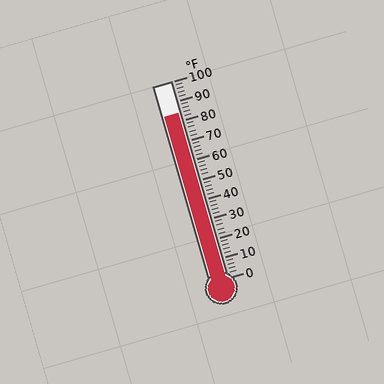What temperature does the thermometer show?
The thermometer shows approximately 84°F.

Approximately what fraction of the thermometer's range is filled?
The thermometer is filled to approximately 85% of its range.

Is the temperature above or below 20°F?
The temperature is above 20°F.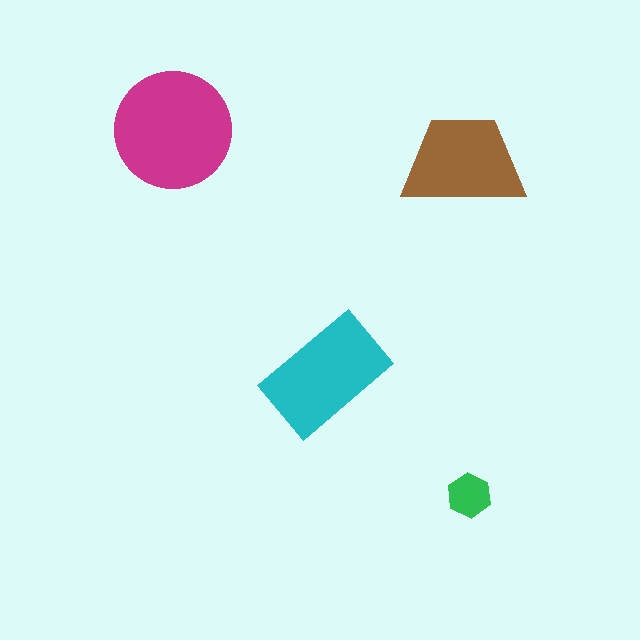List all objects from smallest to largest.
The green hexagon, the brown trapezoid, the cyan rectangle, the magenta circle.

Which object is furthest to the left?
The magenta circle is leftmost.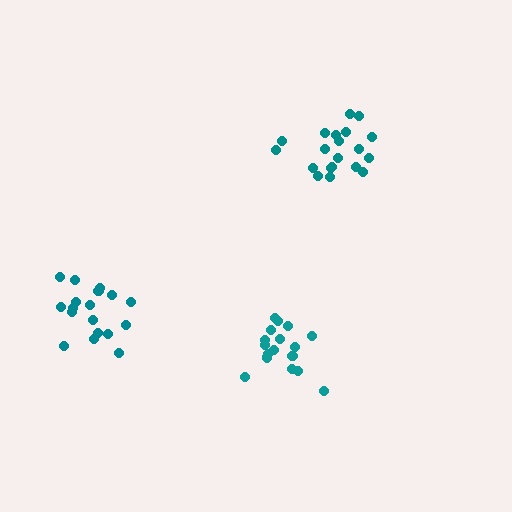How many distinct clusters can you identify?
There are 3 distinct clusters.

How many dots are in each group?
Group 1: 19 dots, Group 2: 19 dots, Group 3: 20 dots (58 total).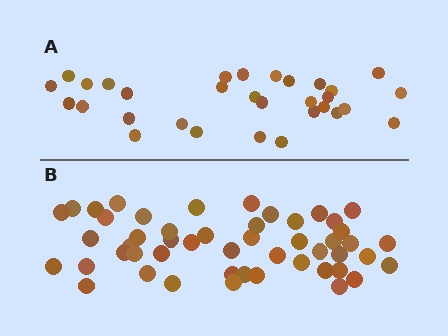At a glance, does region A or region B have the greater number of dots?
Region B (the bottom region) has more dots.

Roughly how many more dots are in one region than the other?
Region B has approximately 20 more dots than region A.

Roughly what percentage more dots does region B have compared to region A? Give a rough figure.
About 60% more.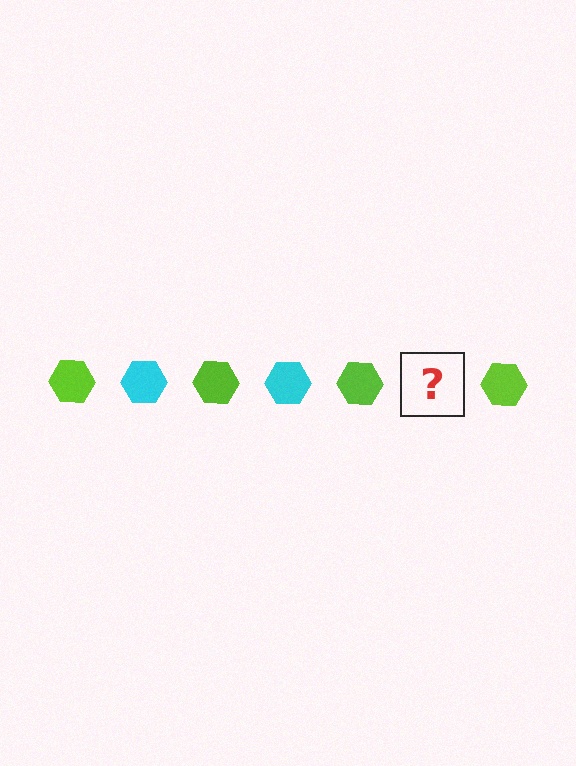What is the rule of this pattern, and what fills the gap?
The rule is that the pattern cycles through lime, cyan hexagons. The gap should be filled with a cyan hexagon.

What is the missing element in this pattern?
The missing element is a cyan hexagon.